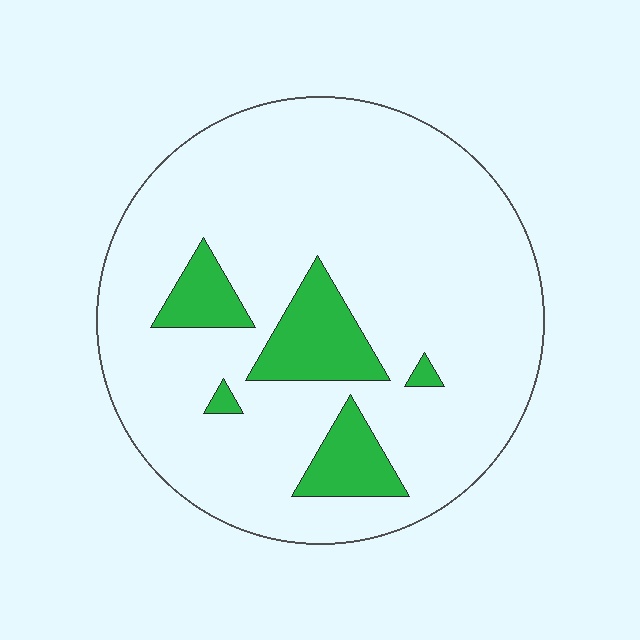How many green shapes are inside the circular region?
5.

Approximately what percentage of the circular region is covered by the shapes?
Approximately 15%.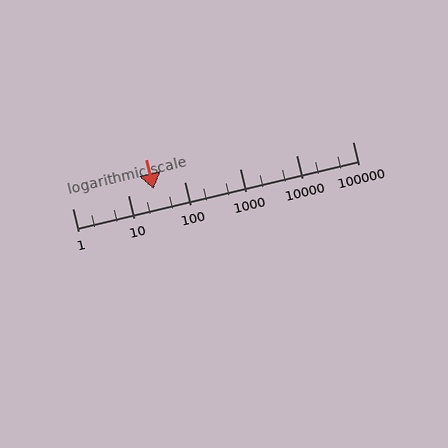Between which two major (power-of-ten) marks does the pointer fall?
The pointer is between 10 and 100.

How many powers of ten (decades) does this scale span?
The scale spans 5 decades, from 1 to 100000.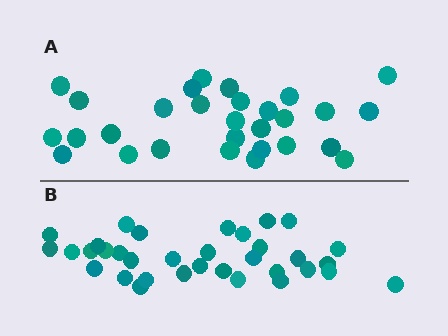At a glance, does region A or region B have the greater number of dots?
Region B (the bottom region) has more dots.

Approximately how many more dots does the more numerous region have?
Region B has about 5 more dots than region A.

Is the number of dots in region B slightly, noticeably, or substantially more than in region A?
Region B has only slightly more — the two regions are fairly close. The ratio is roughly 1.2 to 1.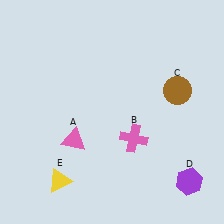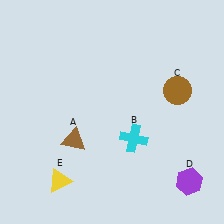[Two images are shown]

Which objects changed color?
A changed from pink to brown. B changed from pink to cyan.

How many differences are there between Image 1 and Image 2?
There are 2 differences between the two images.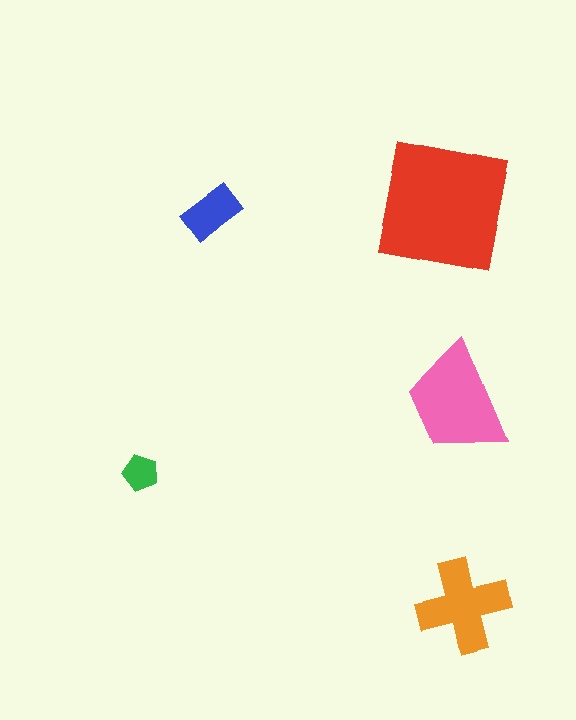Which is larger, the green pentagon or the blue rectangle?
The blue rectangle.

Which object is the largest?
The red square.